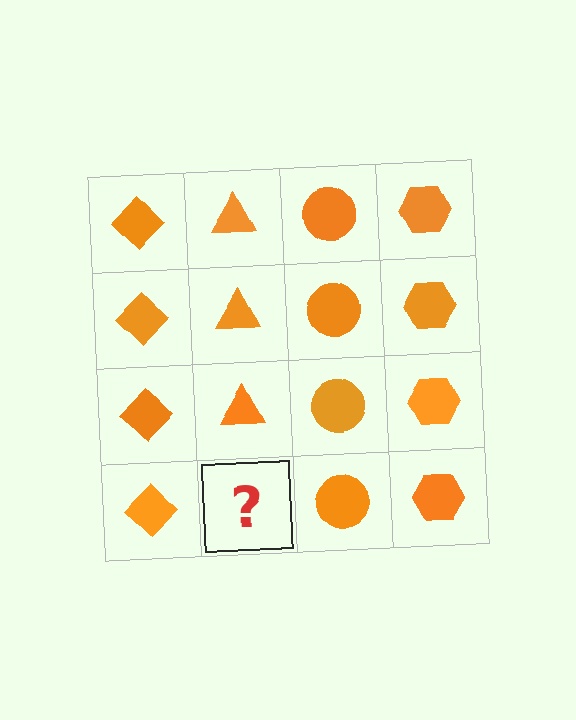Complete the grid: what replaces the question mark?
The question mark should be replaced with an orange triangle.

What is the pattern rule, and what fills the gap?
The rule is that each column has a consistent shape. The gap should be filled with an orange triangle.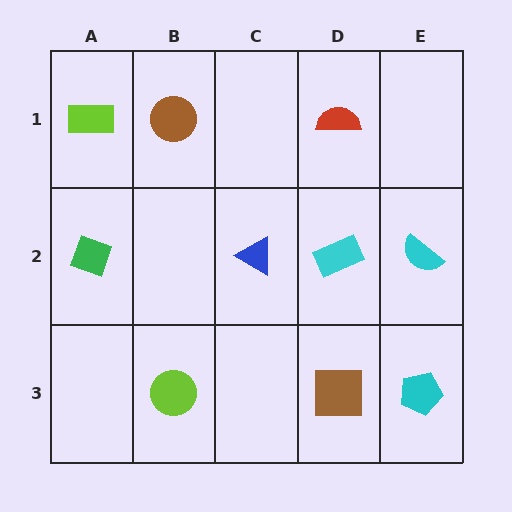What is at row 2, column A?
A green diamond.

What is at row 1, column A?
A lime rectangle.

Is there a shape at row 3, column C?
No, that cell is empty.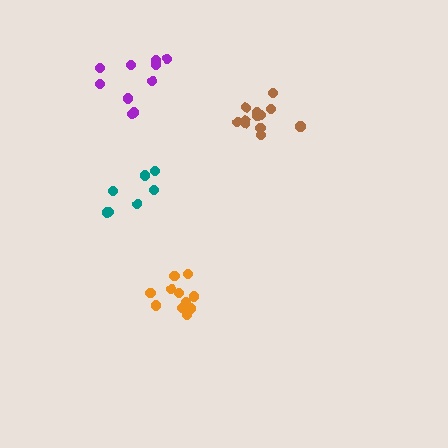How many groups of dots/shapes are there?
There are 4 groups.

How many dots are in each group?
Group 1: 10 dots, Group 2: 7 dots, Group 3: 12 dots, Group 4: 11 dots (40 total).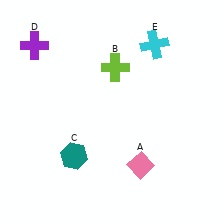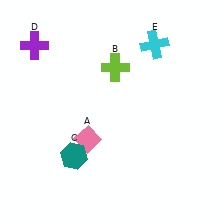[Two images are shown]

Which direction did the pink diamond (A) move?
The pink diamond (A) moved left.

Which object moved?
The pink diamond (A) moved left.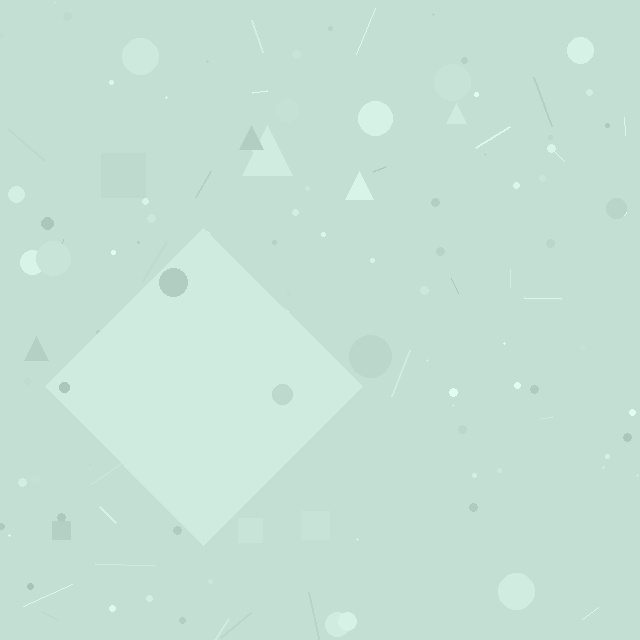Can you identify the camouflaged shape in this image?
The camouflaged shape is a diamond.